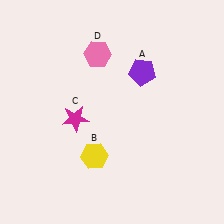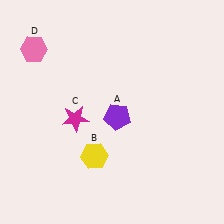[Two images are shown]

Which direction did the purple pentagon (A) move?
The purple pentagon (A) moved down.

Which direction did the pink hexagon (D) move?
The pink hexagon (D) moved left.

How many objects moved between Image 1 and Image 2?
2 objects moved between the two images.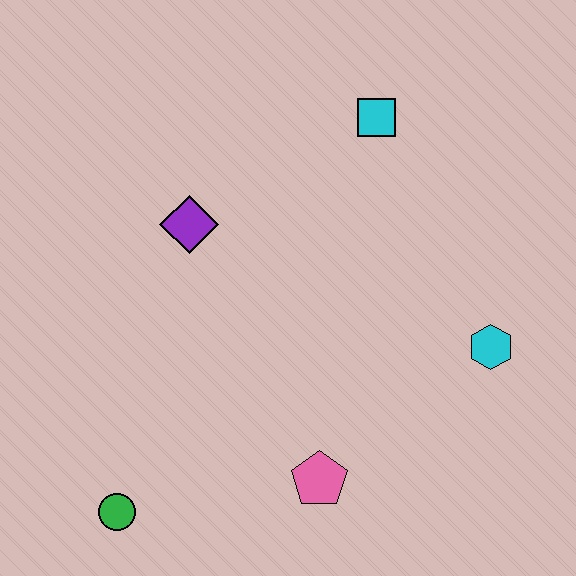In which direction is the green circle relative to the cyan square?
The green circle is below the cyan square.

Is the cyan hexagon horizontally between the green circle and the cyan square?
No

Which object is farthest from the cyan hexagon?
The green circle is farthest from the cyan hexagon.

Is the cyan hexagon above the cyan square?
No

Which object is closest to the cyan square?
The purple diamond is closest to the cyan square.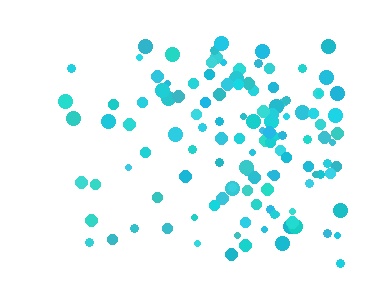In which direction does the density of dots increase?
From left to right, with the right side densest.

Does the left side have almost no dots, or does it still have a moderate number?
Still a moderate number, just noticeably fewer than the right.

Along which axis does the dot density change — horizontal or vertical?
Horizontal.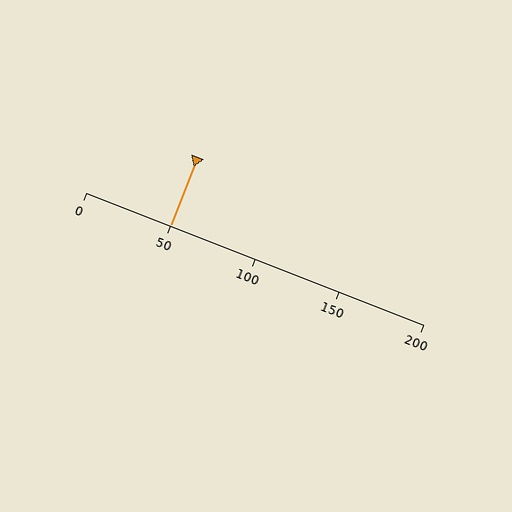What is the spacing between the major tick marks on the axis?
The major ticks are spaced 50 apart.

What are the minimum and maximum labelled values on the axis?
The axis runs from 0 to 200.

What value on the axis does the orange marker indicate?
The marker indicates approximately 50.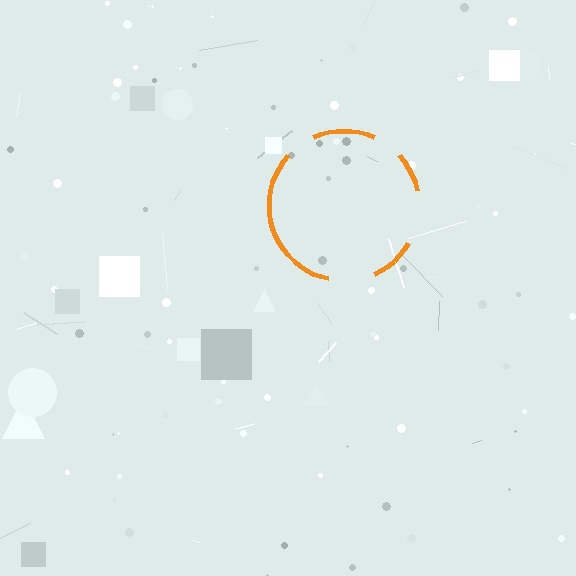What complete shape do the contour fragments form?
The contour fragments form a circle.